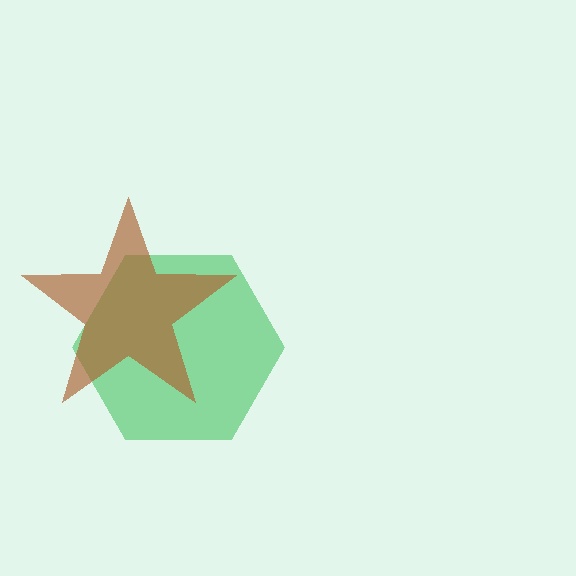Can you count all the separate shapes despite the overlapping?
Yes, there are 2 separate shapes.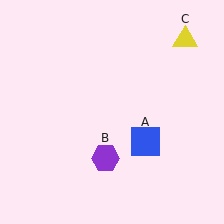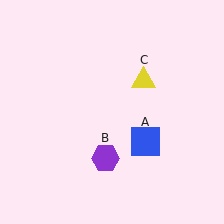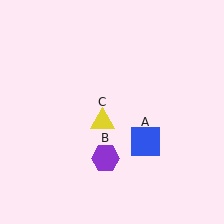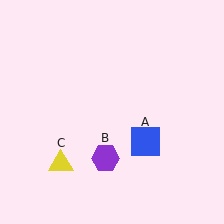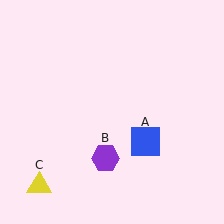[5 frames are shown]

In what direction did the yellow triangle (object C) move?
The yellow triangle (object C) moved down and to the left.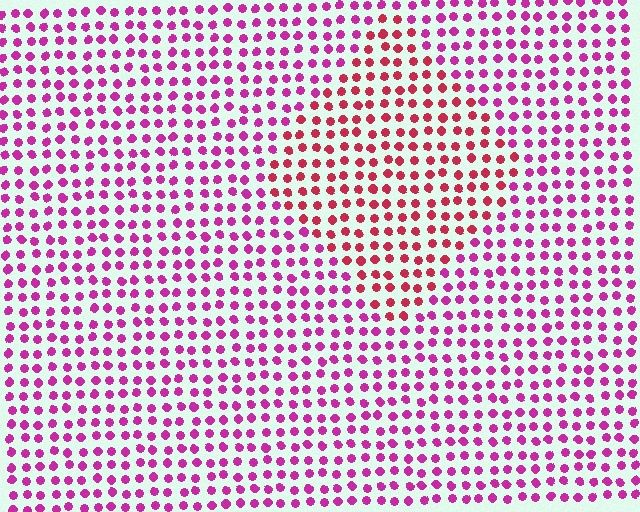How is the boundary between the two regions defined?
The boundary is defined purely by a slight shift in hue (about 33 degrees). Spacing, size, and orientation are identical on both sides.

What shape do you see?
I see a diamond.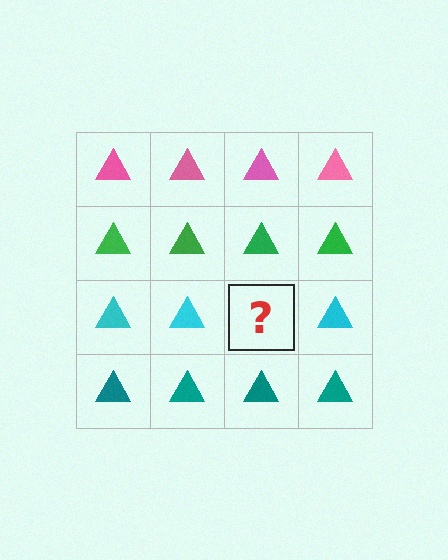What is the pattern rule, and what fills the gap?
The rule is that each row has a consistent color. The gap should be filled with a cyan triangle.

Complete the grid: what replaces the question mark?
The question mark should be replaced with a cyan triangle.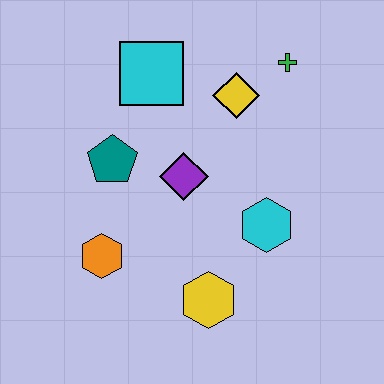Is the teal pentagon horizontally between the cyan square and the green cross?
No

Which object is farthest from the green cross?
The orange hexagon is farthest from the green cross.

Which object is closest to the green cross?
The yellow diamond is closest to the green cross.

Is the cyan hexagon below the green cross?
Yes